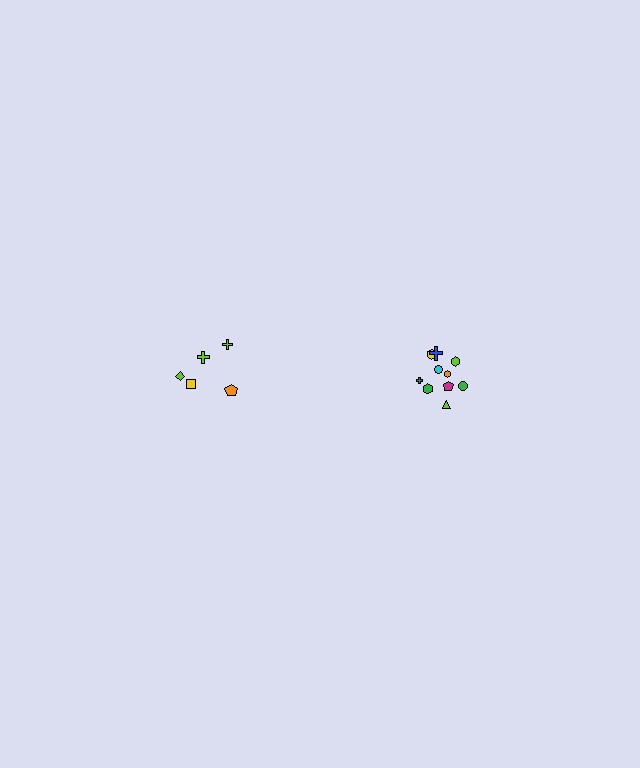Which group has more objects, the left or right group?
The right group.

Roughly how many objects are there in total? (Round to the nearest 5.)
Roughly 15 objects in total.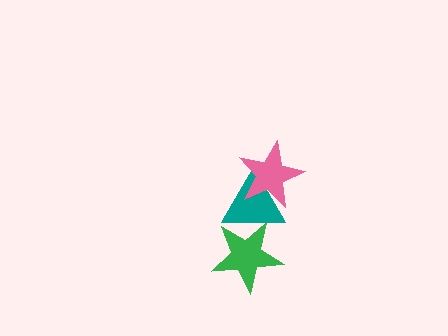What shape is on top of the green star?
The teal triangle is on top of the green star.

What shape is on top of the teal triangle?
The pink star is on top of the teal triangle.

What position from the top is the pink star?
The pink star is 1st from the top.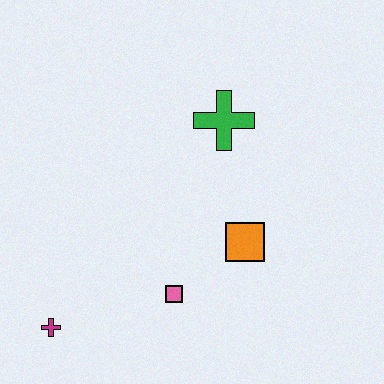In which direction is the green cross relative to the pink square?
The green cross is above the pink square.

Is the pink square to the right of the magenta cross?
Yes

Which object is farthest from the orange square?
The magenta cross is farthest from the orange square.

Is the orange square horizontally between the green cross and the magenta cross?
No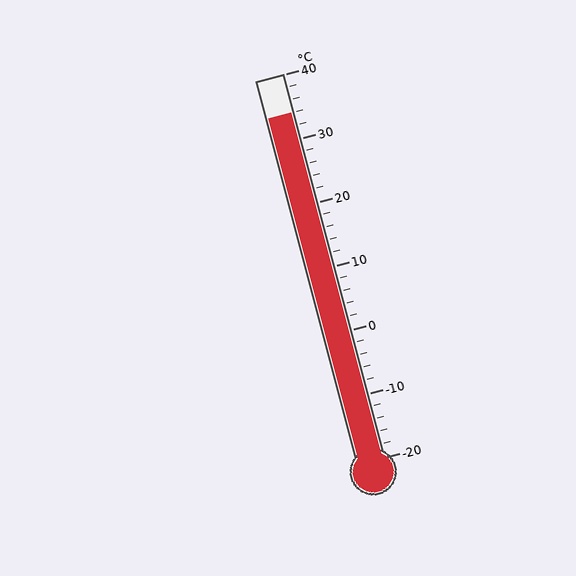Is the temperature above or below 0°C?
The temperature is above 0°C.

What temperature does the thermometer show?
The thermometer shows approximately 34°C.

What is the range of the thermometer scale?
The thermometer scale ranges from -20°C to 40°C.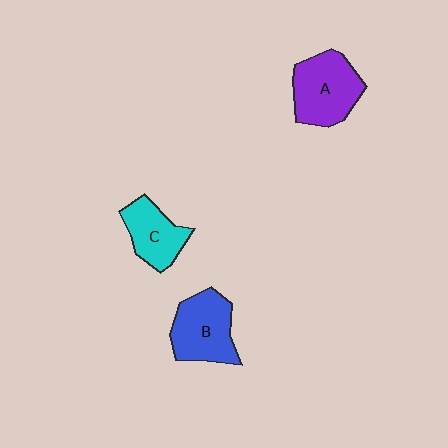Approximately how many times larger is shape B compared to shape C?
Approximately 1.3 times.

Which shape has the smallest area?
Shape C (cyan).